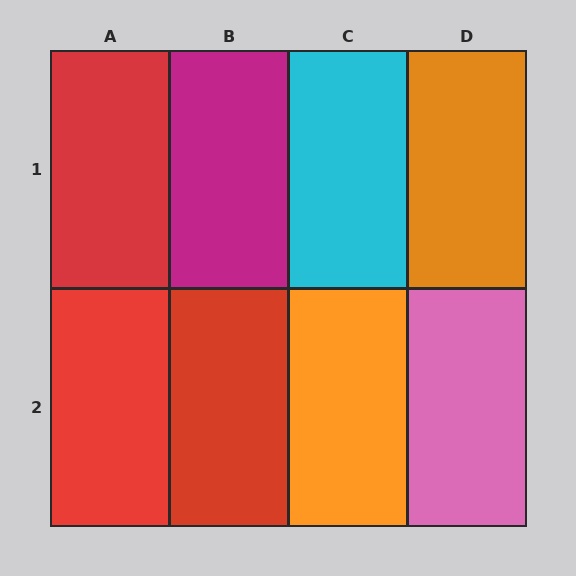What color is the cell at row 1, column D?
Orange.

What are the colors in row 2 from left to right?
Red, red, orange, pink.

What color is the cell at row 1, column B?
Magenta.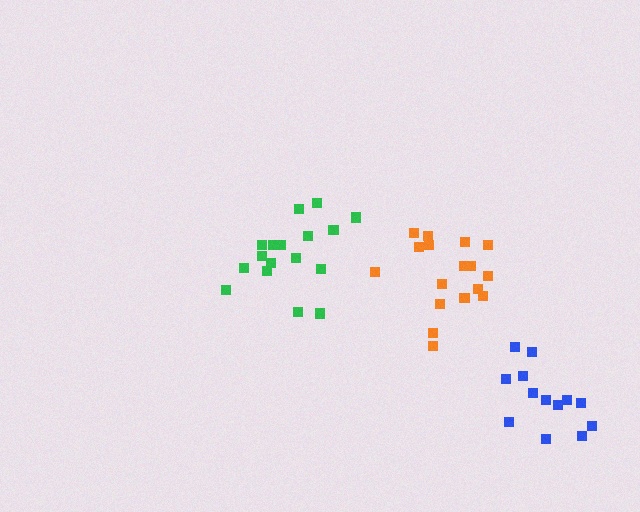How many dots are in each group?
Group 1: 17 dots, Group 2: 17 dots, Group 3: 13 dots (47 total).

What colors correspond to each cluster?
The clusters are colored: green, orange, blue.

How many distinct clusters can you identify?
There are 3 distinct clusters.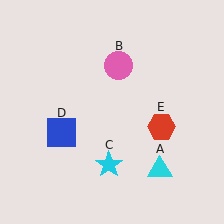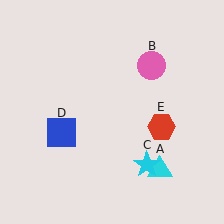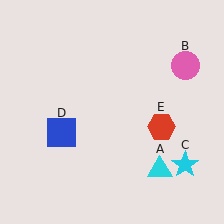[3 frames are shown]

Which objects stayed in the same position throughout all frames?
Cyan triangle (object A) and blue square (object D) and red hexagon (object E) remained stationary.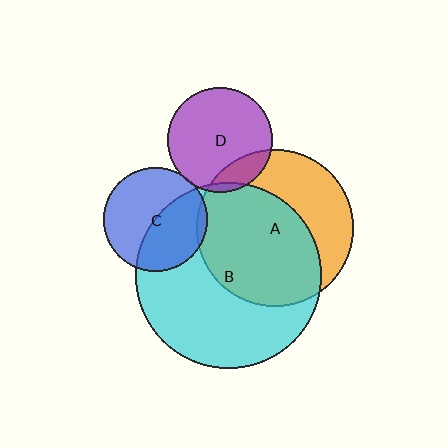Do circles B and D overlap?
Yes.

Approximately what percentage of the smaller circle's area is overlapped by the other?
Approximately 5%.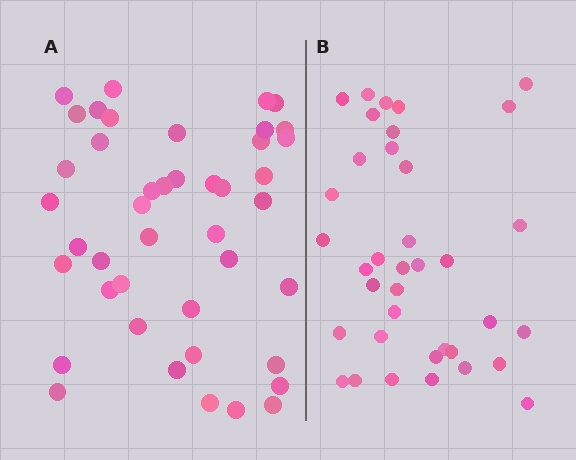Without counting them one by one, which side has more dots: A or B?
Region A (the left region) has more dots.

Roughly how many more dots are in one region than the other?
Region A has about 6 more dots than region B.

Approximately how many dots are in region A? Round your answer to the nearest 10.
About 40 dots. (The exact count is 43, which rounds to 40.)